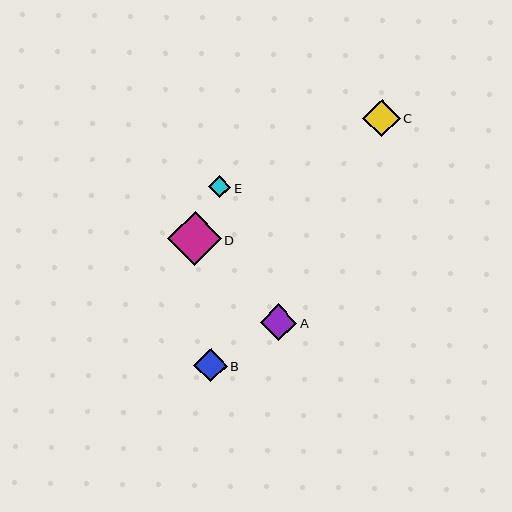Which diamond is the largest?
Diamond D is the largest with a size of approximately 54 pixels.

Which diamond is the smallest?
Diamond E is the smallest with a size of approximately 22 pixels.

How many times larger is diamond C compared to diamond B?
Diamond C is approximately 1.1 times the size of diamond B.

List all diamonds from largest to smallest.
From largest to smallest: D, C, A, B, E.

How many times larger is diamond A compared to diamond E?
Diamond A is approximately 1.6 times the size of diamond E.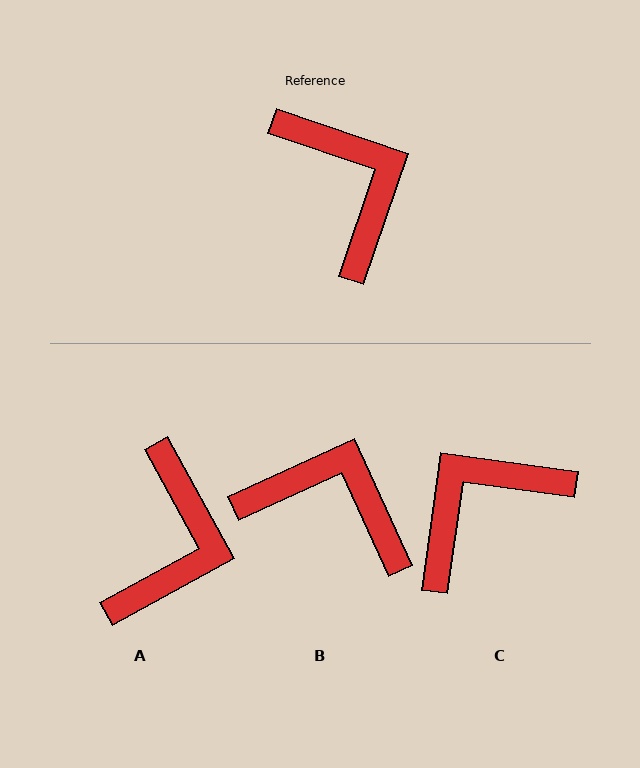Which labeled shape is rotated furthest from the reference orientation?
C, about 101 degrees away.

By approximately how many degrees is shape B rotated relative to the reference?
Approximately 43 degrees counter-clockwise.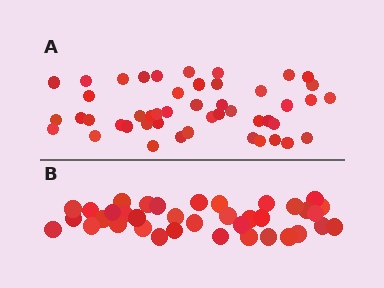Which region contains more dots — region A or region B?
Region A (the top region) has more dots.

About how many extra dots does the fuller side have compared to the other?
Region A has roughly 10 or so more dots than region B.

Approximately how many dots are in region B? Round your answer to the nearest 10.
About 40 dots. (The exact count is 37, which rounds to 40.)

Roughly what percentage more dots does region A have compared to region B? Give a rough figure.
About 25% more.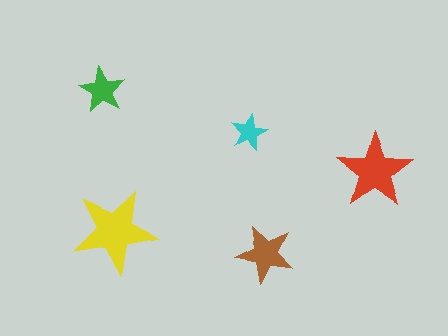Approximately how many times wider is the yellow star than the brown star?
About 1.5 times wider.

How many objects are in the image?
There are 5 objects in the image.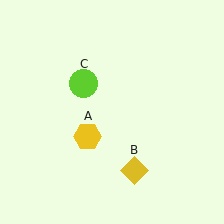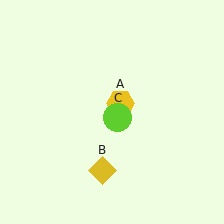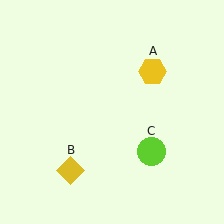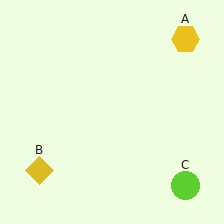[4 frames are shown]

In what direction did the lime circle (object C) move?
The lime circle (object C) moved down and to the right.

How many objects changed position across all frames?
3 objects changed position: yellow hexagon (object A), yellow diamond (object B), lime circle (object C).